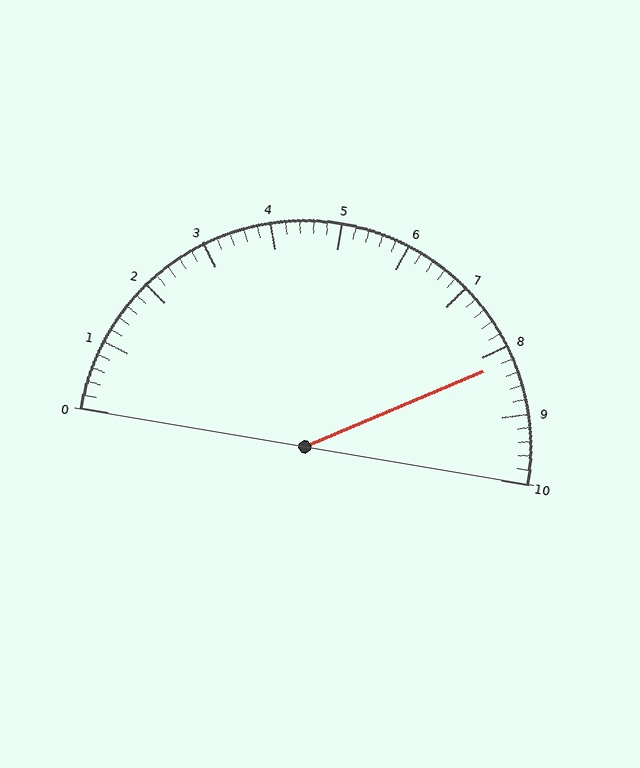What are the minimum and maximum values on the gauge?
The gauge ranges from 0 to 10.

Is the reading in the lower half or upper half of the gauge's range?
The reading is in the upper half of the range (0 to 10).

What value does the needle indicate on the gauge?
The needle indicates approximately 8.2.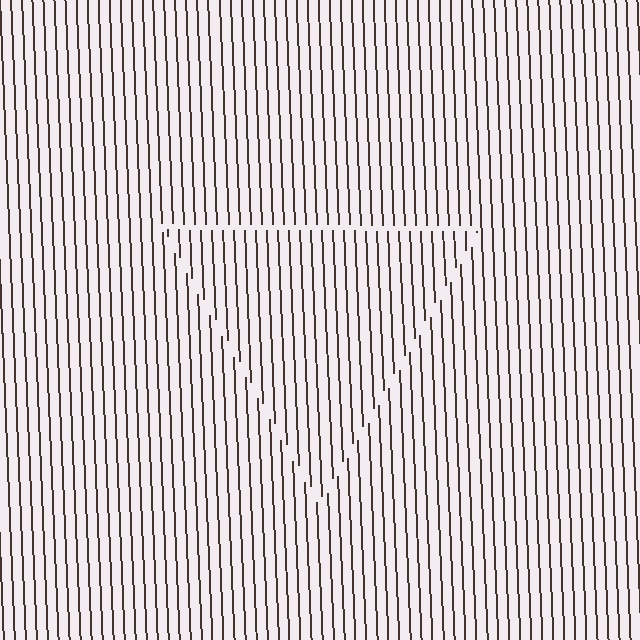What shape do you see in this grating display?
An illusory triangle. The interior of the shape contains the same grating, shifted by half a period — the contour is defined by the phase discontinuity where line-ends from the inner and outer gratings abut.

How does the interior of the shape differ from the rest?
The interior of the shape contains the same grating, shifted by half a period — the contour is defined by the phase discontinuity where line-ends from the inner and outer gratings abut.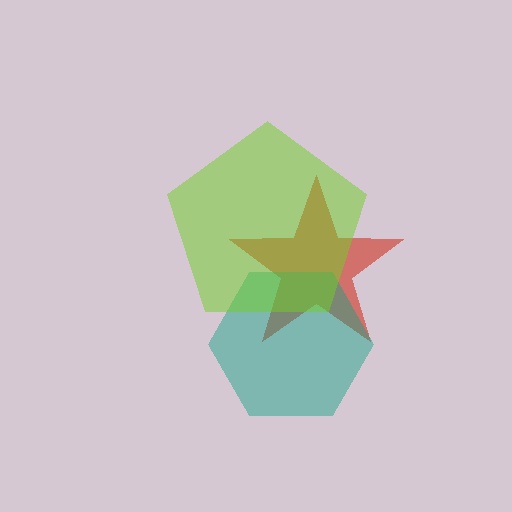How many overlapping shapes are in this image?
There are 3 overlapping shapes in the image.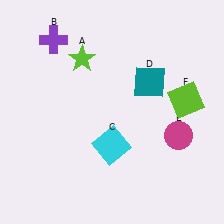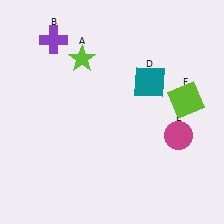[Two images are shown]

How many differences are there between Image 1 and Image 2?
There is 1 difference between the two images.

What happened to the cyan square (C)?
The cyan square (C) was removed in Image 2. It was in the bottom-left area of Image 1.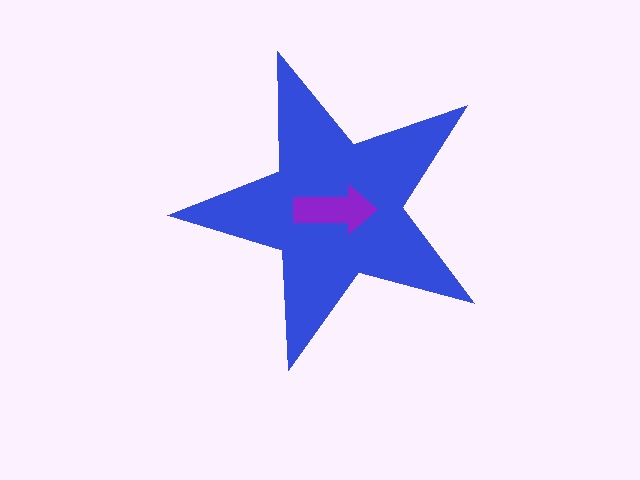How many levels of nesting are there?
2.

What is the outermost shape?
The blue star.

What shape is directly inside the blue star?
The purple arrow.